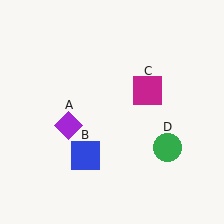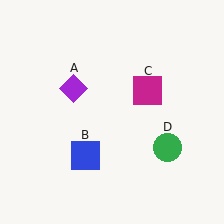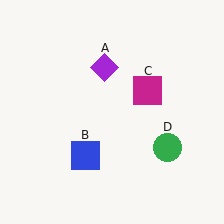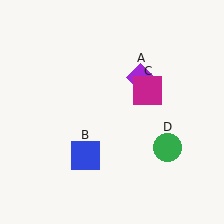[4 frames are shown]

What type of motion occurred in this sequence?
The purple diamond (object A) rotated clockwise around the center of the scene.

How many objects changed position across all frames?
1 object changed position: purple diamond (object A).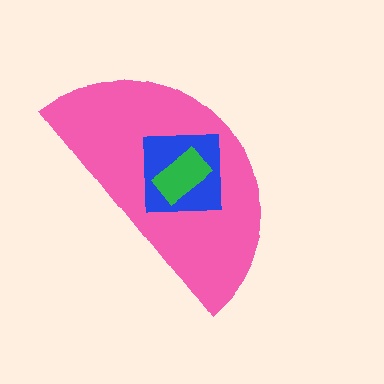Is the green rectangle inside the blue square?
Yes.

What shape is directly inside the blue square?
The green rectangle.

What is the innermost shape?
The green rectangle.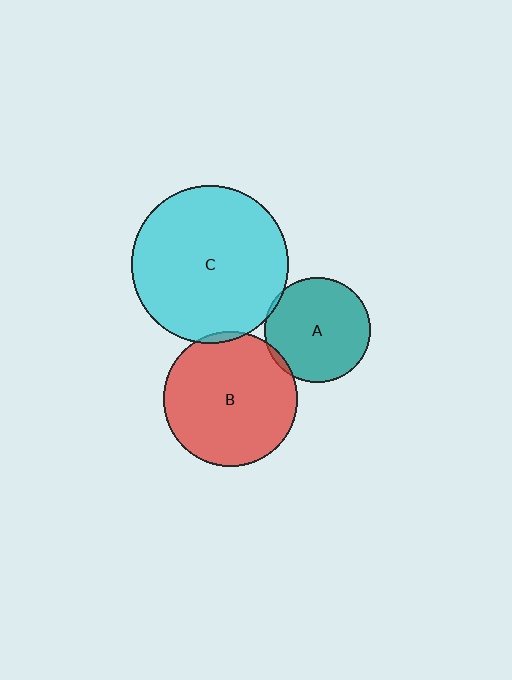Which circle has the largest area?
Circle C (cyan).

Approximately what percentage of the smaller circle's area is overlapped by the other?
Approximately 5%.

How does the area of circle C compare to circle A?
Approximately 2.2 times.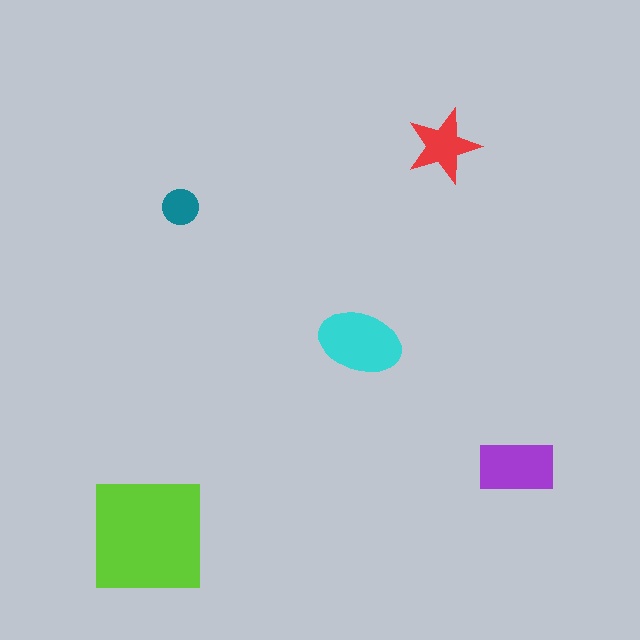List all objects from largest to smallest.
The lime square, the cyan ellipse, the purple rectangle, the red star, the teal circle.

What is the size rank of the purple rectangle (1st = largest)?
3rd.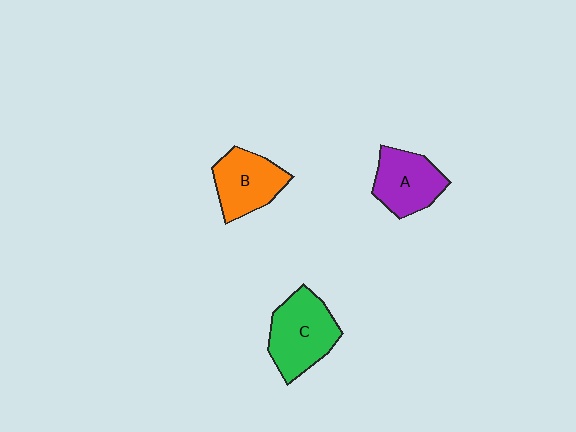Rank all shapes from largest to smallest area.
From largest to smallest: C (green), B (orange), A (purple).